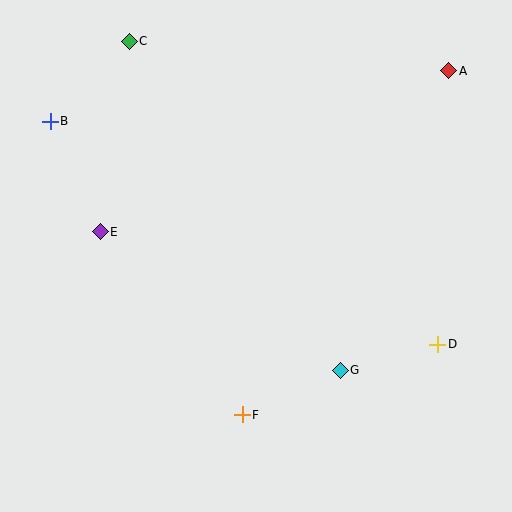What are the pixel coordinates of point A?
Point A is at (449, 71).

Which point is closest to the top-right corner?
Point A is closest to the top-right corner.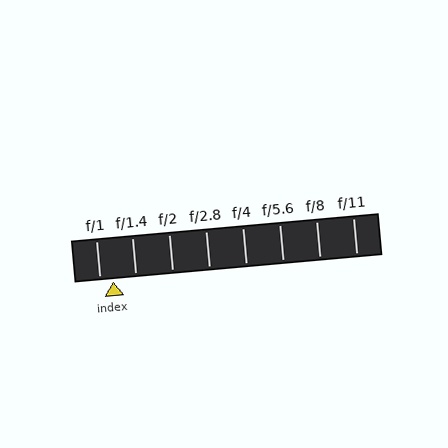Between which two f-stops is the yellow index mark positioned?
The index mark is between f/1 and f/1.4.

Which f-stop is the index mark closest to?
The index mark is closest to f/1.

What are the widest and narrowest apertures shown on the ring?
The widest aperture shown is f/1 and the narrowest is f/11.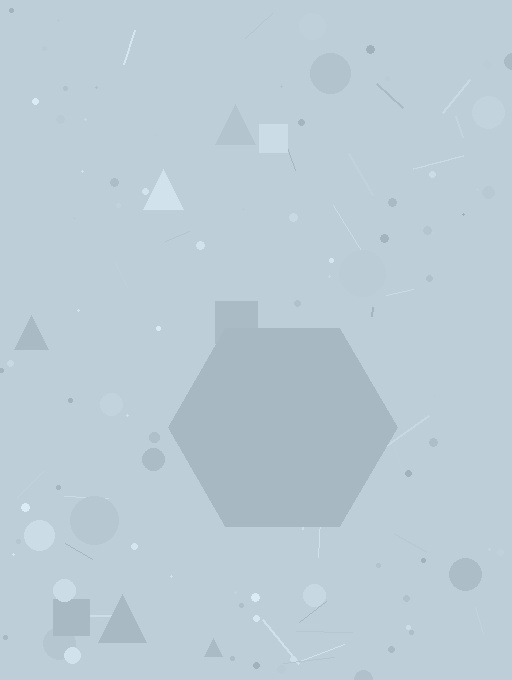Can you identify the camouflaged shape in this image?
The camouflaged shape is a hexagon.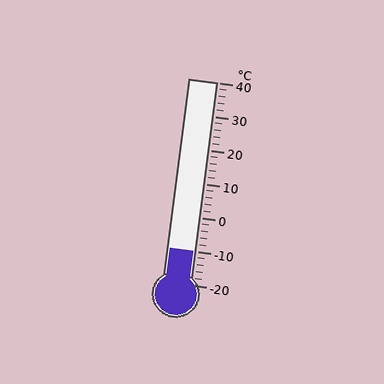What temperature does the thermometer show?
The thermometer shows approximately -10°C.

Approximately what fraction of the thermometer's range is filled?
The thermometer is filled to approximately 15% of its range.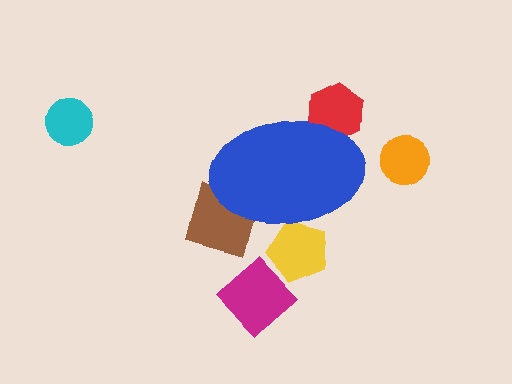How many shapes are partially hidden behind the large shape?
3 shapes are partially hidden.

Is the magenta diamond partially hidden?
No, the magenta diamond is fully visible.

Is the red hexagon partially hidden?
Yes, the red hexagon is partially hidden behind the blue ellipse.